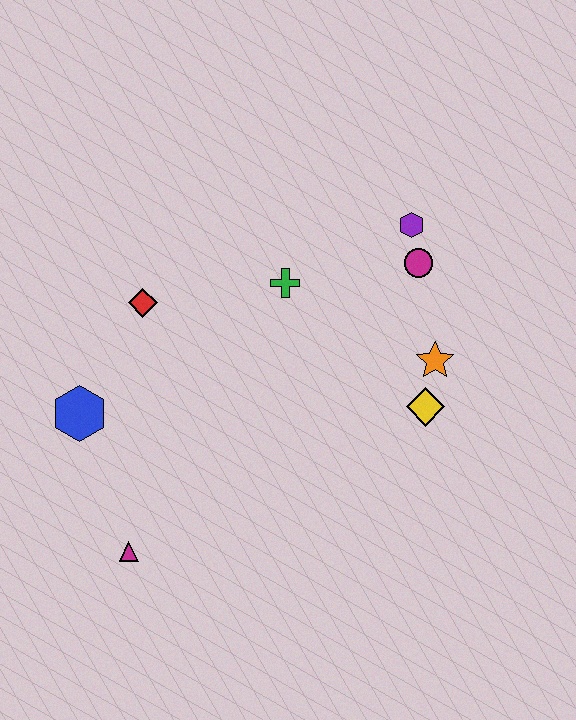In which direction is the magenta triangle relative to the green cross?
The magenta triangle is below the green cross.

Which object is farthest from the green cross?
The magenta triangle is farthest from the green cross.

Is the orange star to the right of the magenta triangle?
Yes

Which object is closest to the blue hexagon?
The red diamond is closest to the blue hexagon.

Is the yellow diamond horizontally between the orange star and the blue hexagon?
Yes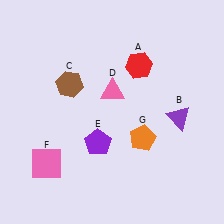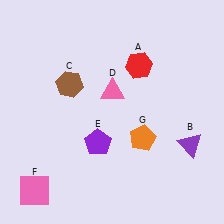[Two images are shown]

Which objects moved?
The objects that moved are: the purple triangle (B), the pink square (F).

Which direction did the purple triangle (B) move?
The purple triangle (B) moved down.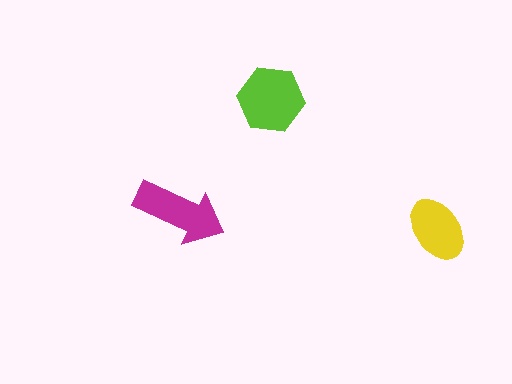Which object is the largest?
The lime hexagon.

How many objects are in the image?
There are 3 objects in the image.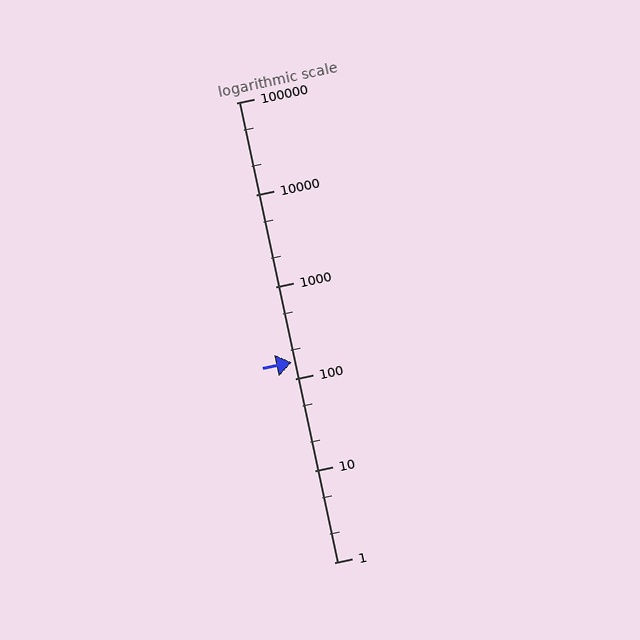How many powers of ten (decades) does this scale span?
The scale spans 5 decades, from 1 to 100000.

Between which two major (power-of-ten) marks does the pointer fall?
The pointer is between 100 and 1000.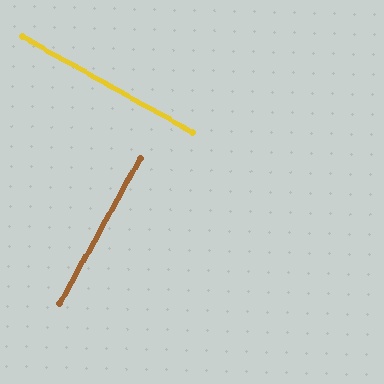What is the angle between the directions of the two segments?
Approximately 89 degrees.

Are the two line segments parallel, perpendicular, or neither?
Perpendicular — they meet at approximately 89°.